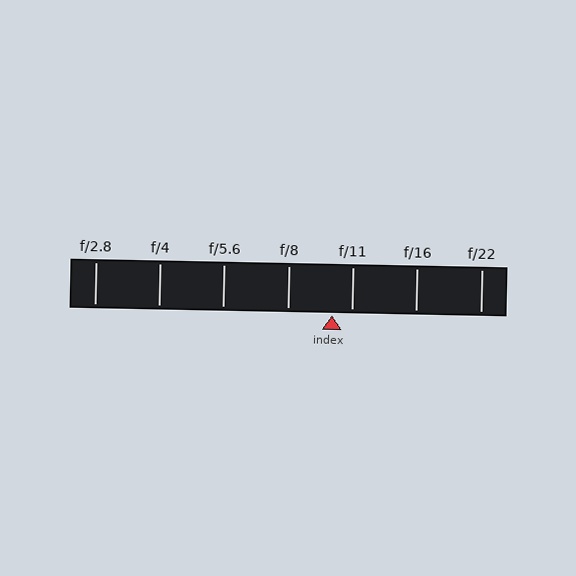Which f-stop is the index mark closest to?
The index mark is closest to f/11.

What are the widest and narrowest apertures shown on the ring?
The widest aperture shown is f/2.8 and the narrowest is f/22.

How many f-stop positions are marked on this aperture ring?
There are 7 f-stop positions marked.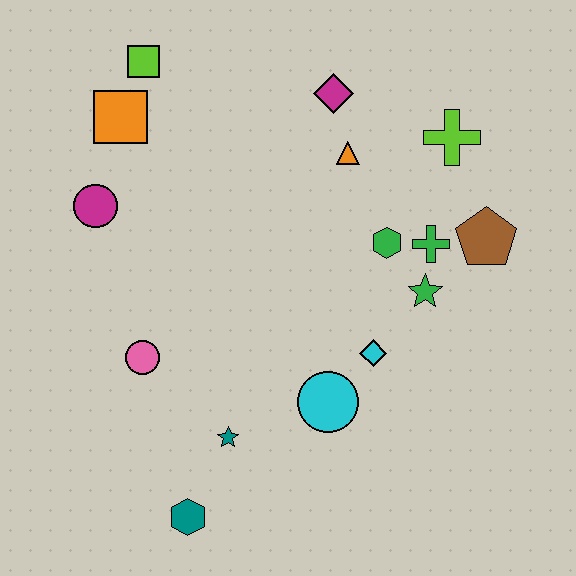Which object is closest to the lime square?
The orange square is closest to the lime square.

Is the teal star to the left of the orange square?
No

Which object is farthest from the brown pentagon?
The teal hexagon is farthest from the brown pentagon.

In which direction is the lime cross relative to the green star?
The lime cross is above the green star.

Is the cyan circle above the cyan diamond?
No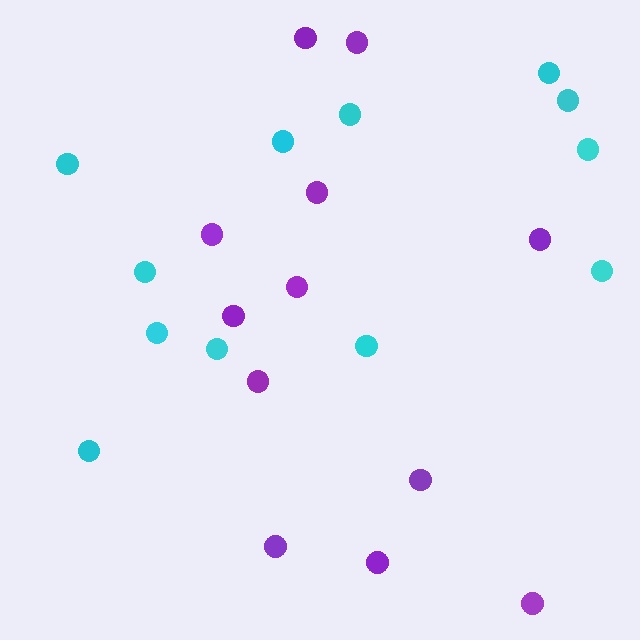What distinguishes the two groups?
There are 2 groups: one group of purple circles (12) and one group of cyan circles (12).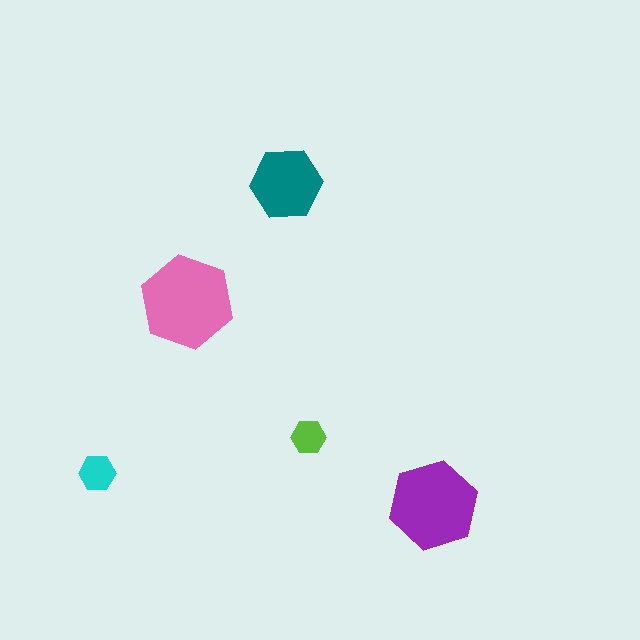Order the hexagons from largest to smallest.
the pink one, the purple one, the teal one, the cyan one, the lime one.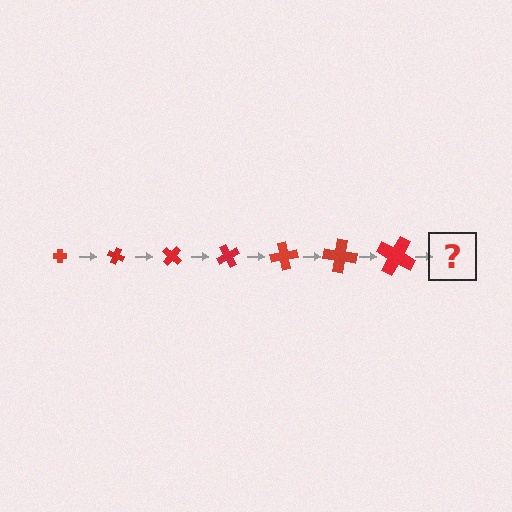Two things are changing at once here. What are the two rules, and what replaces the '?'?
The two rules are that the cross grows larger each step and it rotates 20 degrees each step. The '?' should be a cross, larger than the previous one and rotated 140 degrees from the start.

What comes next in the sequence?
The next element should be a cross, larger than the previous one and rotated 140 degrees from the start.